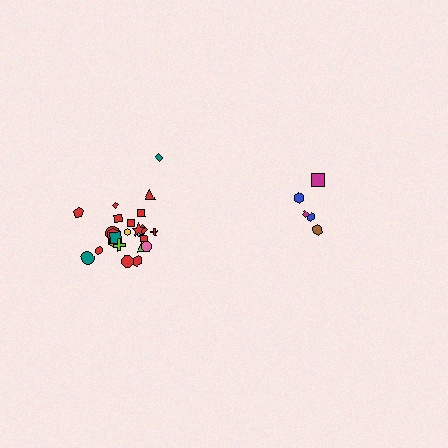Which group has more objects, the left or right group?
The left group.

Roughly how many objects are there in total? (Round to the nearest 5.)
Roughly 30 objects in total.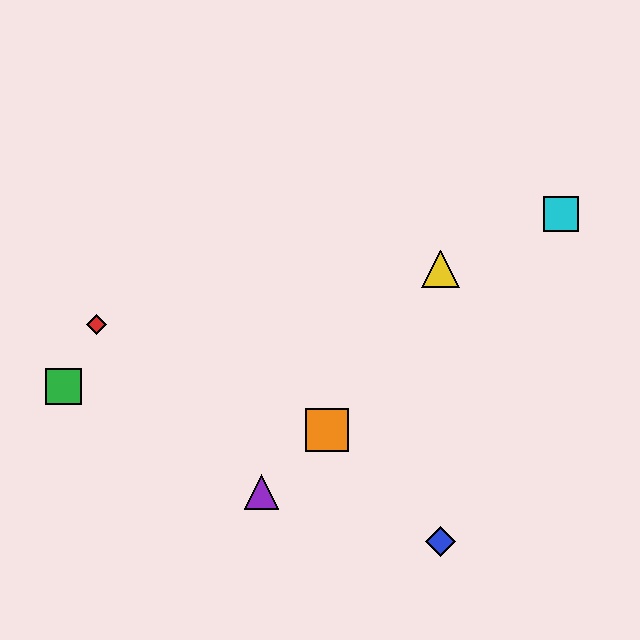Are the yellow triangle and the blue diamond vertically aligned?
Yes, both are at x≈440.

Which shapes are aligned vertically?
The blue diamond, the yellow triangle are aligned vertically.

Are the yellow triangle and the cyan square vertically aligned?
No, the yellow triangle is at x≈440 and the cyan square is at x≈561.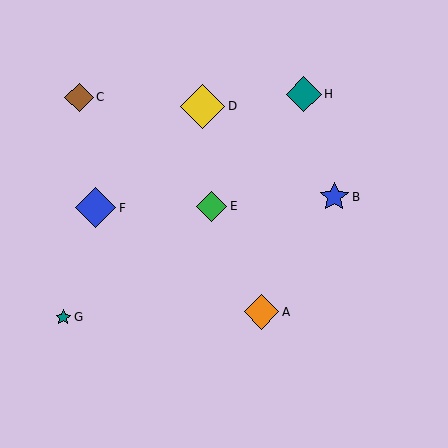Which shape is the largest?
The yellow diamond (labeled D) is the largest.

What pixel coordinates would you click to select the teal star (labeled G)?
Click at (63, 317) to select the teal star G.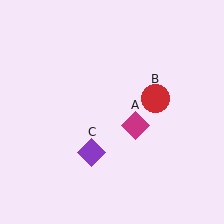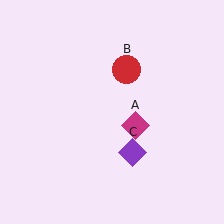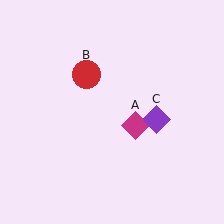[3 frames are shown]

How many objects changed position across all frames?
2 objects changed position: red circle (object B), purple diamond (object C).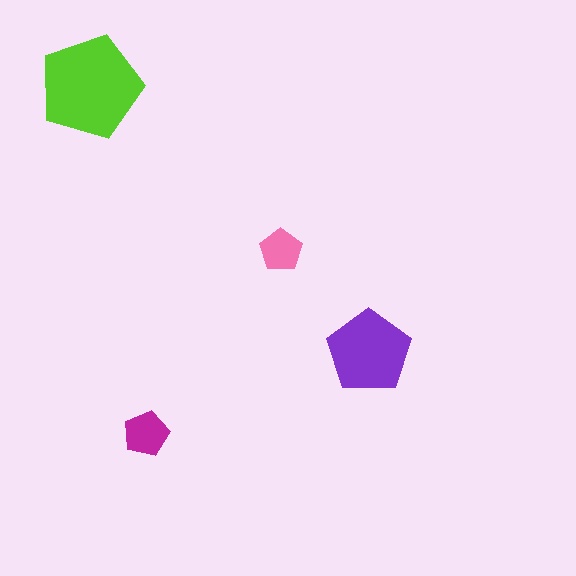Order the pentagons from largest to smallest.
the lime one, the purple one, the magenta one, the pink one.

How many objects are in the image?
There are 4 objects in the image.